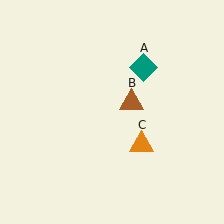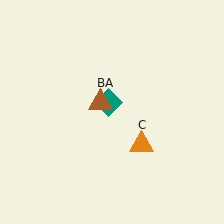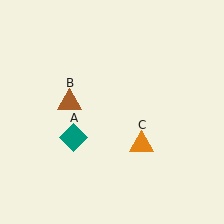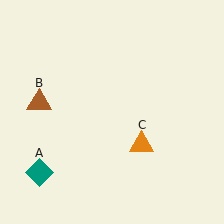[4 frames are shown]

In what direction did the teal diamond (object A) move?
The teal diamond (object A) moved down and to the left.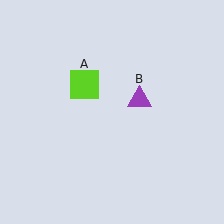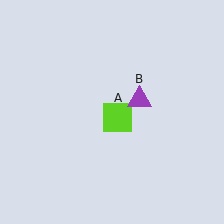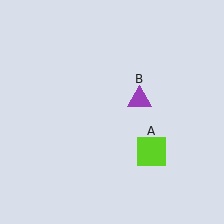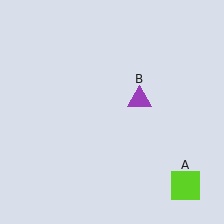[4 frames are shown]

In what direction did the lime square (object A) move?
The lime square (object A) moved down and to the right.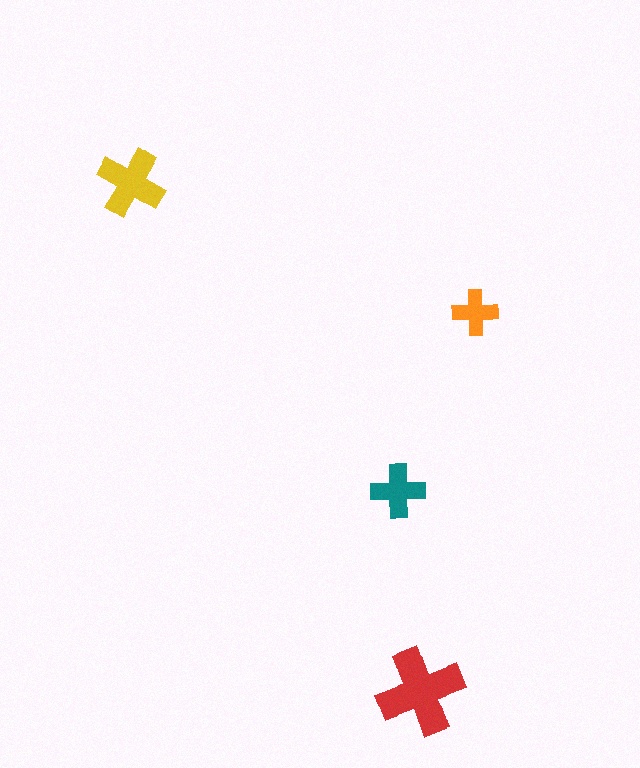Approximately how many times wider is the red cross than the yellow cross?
About 1.5 times wider.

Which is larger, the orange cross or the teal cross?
The teal one.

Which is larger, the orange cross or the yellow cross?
The yellow one.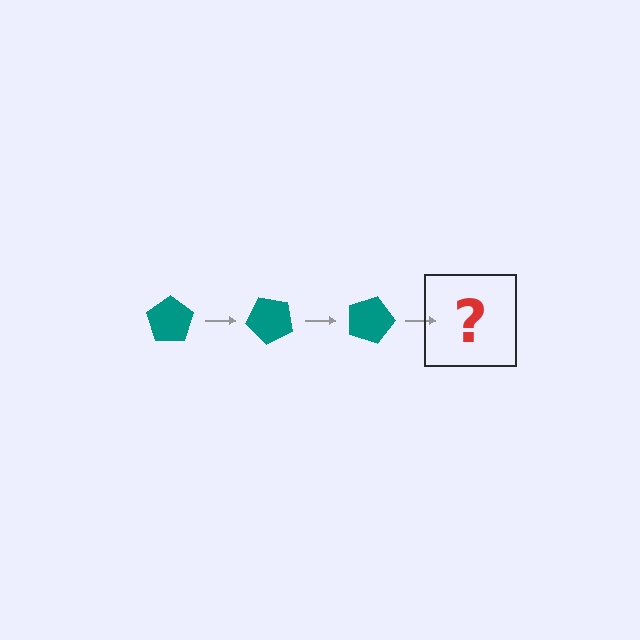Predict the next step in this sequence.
The next step is a teal pentagon rotated 135 degrees.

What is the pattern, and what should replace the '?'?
The pattern is that the pentagon rotates 45 degrees each step. The '?' should be a teal pentagon rotated 135 degrees.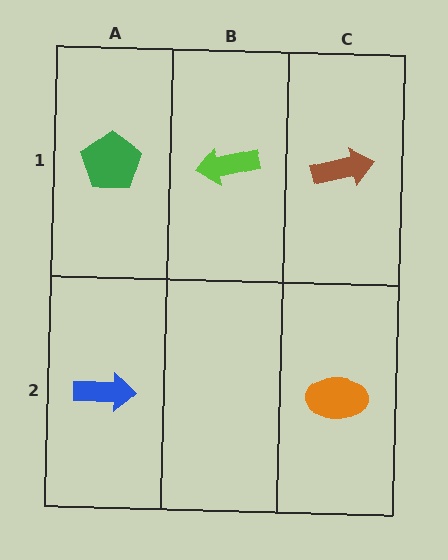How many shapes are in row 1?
3 shapes.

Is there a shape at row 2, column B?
No, that cell is empty.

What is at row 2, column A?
A blue arrow.